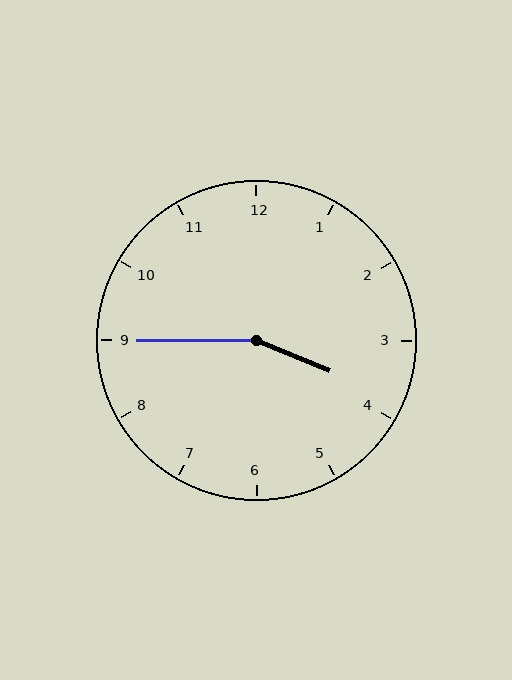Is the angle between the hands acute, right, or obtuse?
It is obtuse.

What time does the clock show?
3:45.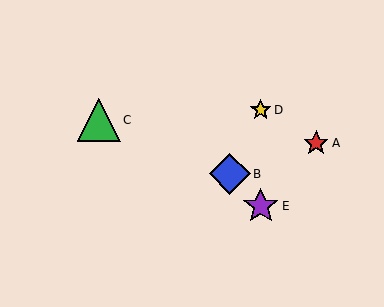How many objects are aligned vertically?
2 objects (D, E) are aligned vertically.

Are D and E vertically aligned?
Yes, both are at x≈261.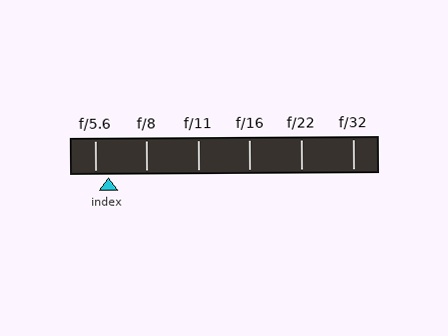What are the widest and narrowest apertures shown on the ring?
The widest aperture shown is f/5.6 and the narrowest is f/32.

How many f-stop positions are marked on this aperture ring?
There are 6 f-stop positions marked.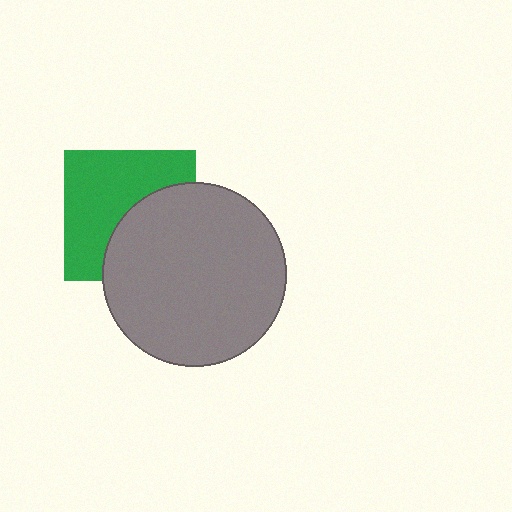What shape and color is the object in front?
The object in front is a gray circle.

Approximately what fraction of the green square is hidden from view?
Roughly 43% of the green square is hidden behind the gray circle.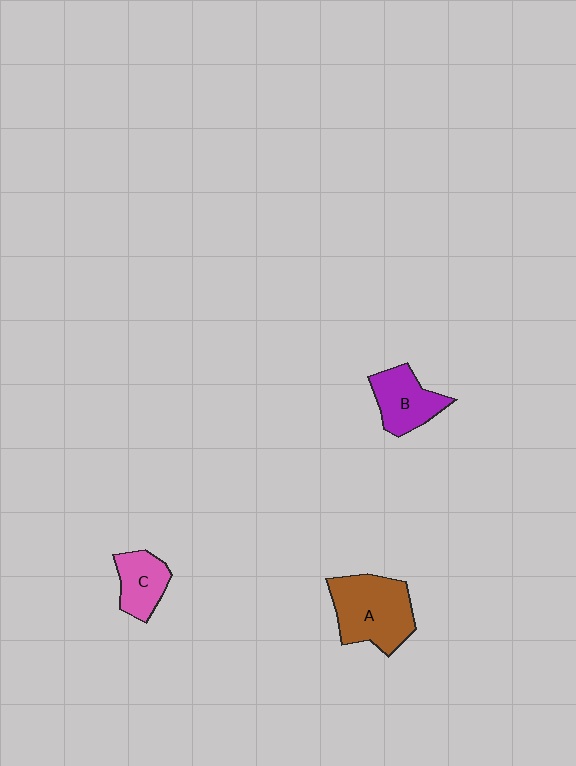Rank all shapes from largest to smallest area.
From largest to smallest: A (brown), B (purple), C (pink).